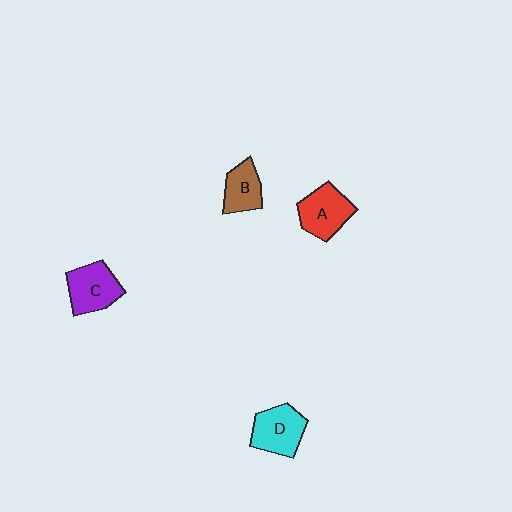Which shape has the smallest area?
Shape B (brown).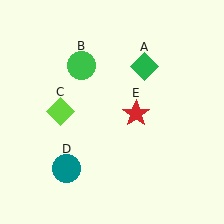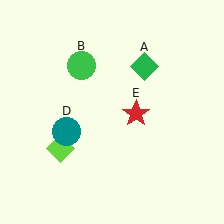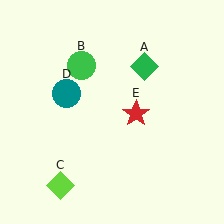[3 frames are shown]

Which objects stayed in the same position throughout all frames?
Green diamond (object A) and green circle (object B) and red star (object E) remained stationary.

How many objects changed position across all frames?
2 objects changed position: lime diamond (object C), teal circle (object D).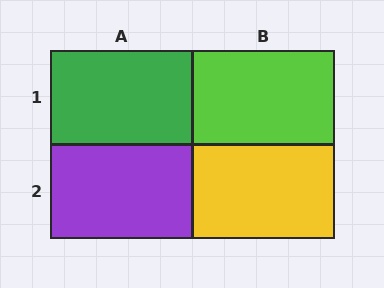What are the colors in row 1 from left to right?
Green, lime.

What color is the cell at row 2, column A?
Purple.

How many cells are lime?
1 cell is lime.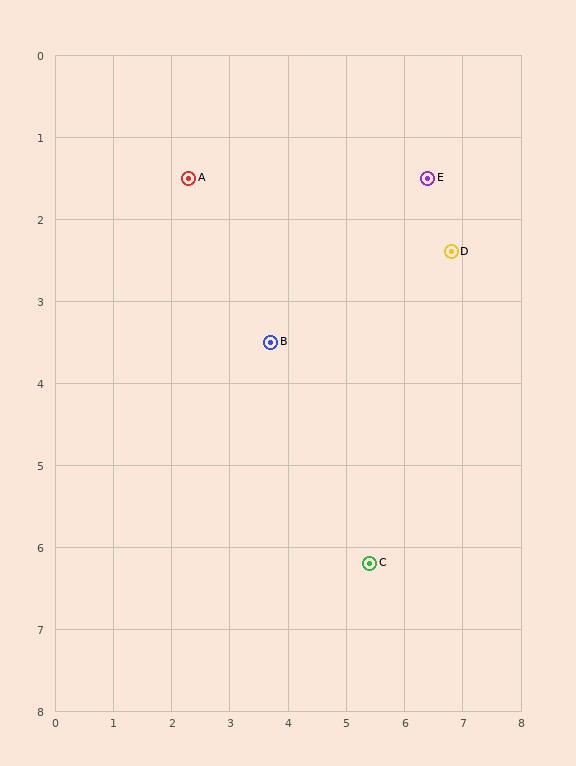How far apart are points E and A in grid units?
Points E and A are about 4.1 grid units apart.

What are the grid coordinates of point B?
Point B is at approximately (3.7, 3.5).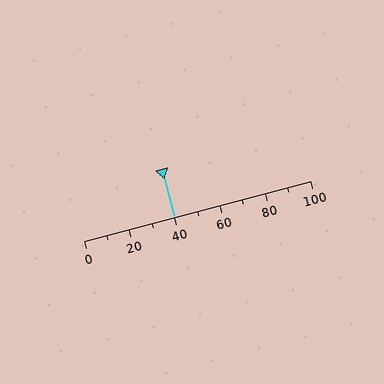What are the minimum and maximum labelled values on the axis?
The axis runs from 0 to 100.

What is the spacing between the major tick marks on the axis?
The major ticks are spaced 20 apart.